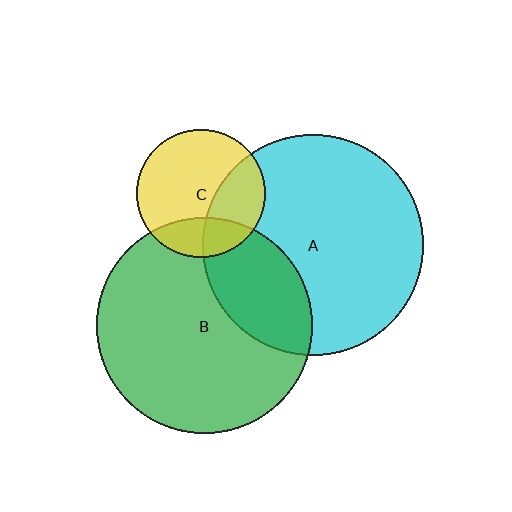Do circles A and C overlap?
Yes.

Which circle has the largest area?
Circle A (cyan).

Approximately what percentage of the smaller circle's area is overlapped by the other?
Approximately 30%.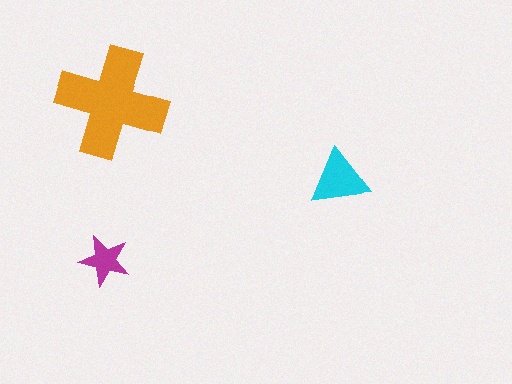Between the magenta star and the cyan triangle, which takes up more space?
The cyan triangle.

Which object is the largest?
The orange cross.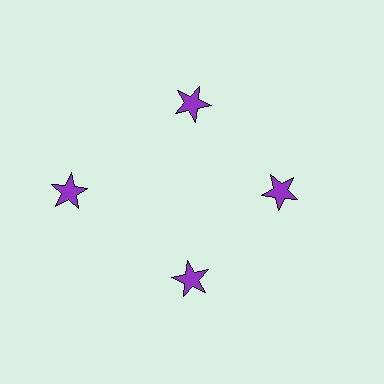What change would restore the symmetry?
The symmetry would be restored by moving it inward, back onto the ring so that all 4 stars sit at equal angles and equal distance from the center.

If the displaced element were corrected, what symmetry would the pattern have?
It would have 4-fold rotational symmetry — the pattern would map onto itself every 90 degrees.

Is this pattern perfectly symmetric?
No. The 4 purple stars are arranged in a ring, but one element near the 9 o'clock position is pushed outward from the center, breaking the 4-fold rotational symmetry.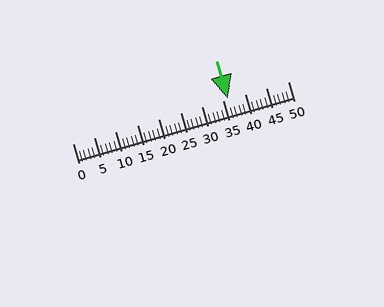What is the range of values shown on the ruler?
The ruler shows values from 0 to 50.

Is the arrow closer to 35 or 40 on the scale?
The arrow is closer to 35.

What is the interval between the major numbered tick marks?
The major tick marks are spaced 5 units apart.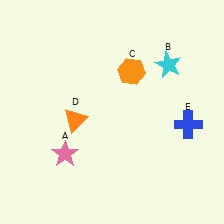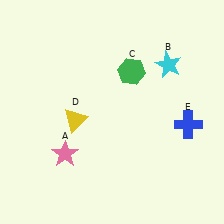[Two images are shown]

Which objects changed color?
C changed from orange to green. D changed from orange to yellow.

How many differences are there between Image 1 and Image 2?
There are 2 differences between the two images.